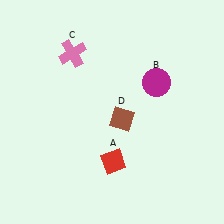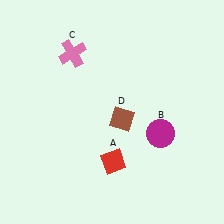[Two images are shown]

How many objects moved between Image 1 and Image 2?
1 object moved between the two images.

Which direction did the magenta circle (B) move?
The magenta circle (B) moved down.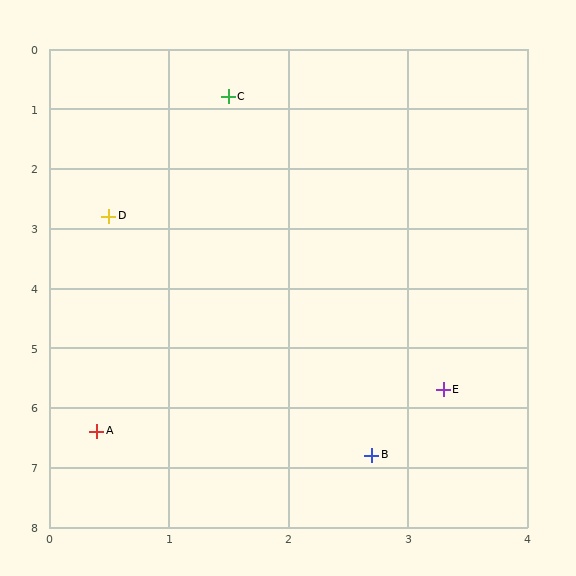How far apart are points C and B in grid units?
Points C and B are about 6.1 grid units apart.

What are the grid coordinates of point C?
Point C is at approximately (1.5, 0.8).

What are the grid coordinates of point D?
Point D is at approximately (0.5, 2.8).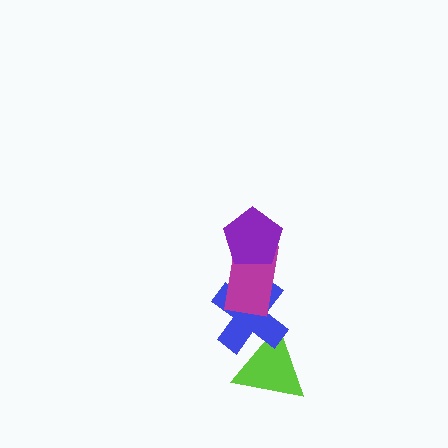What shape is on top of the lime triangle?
The blue cross is on top of the lime triangle.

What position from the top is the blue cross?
The blue cross is 3rd from the top.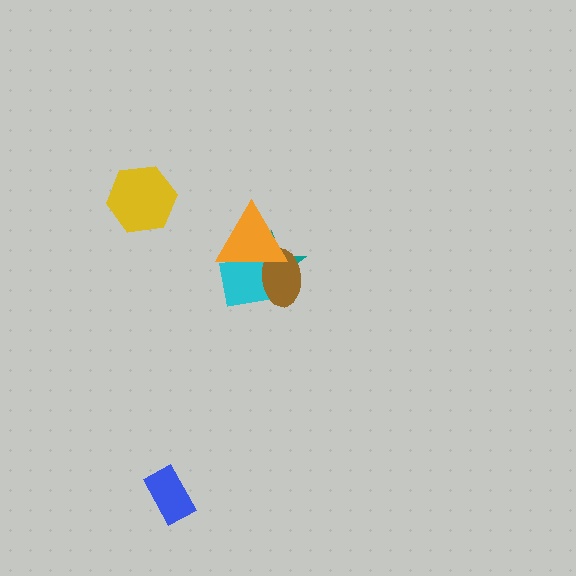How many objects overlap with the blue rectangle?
0 objects overlap with the blue rectangle.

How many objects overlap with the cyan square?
3 objects overlap with the cyan square.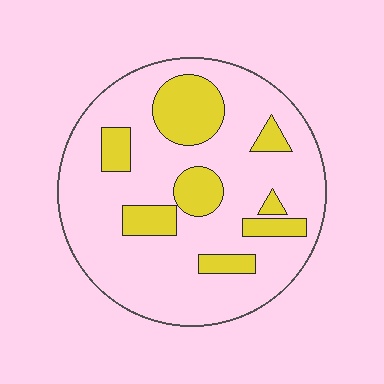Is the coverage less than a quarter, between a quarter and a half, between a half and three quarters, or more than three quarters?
Less than a quarter.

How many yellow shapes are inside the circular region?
8.